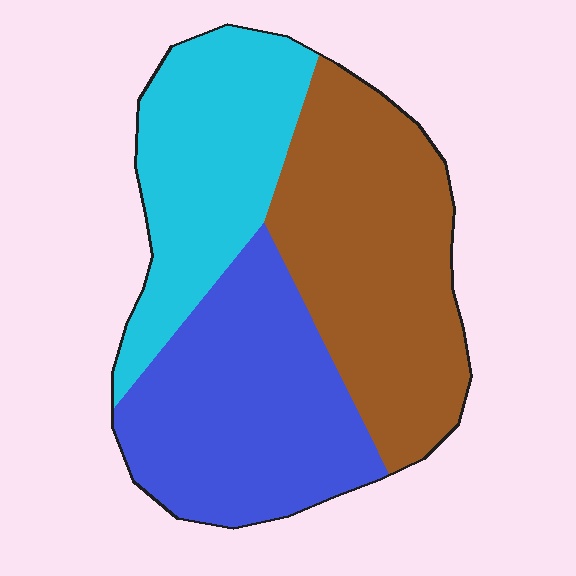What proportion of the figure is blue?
Blue covers about 35% of the figure.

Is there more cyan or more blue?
Blue.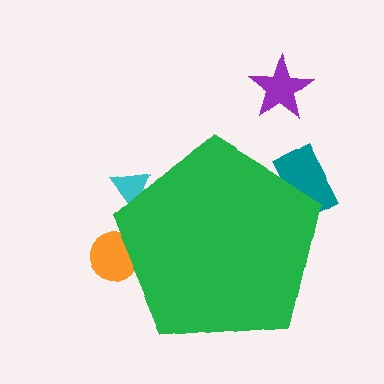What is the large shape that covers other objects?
A green pentagon.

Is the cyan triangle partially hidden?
Yes, the cyan triangle is partially hidden behind the green pentagon.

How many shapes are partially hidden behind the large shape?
3 shapes are partially hidden.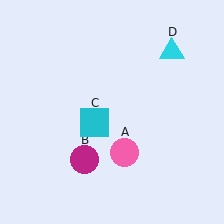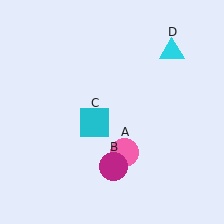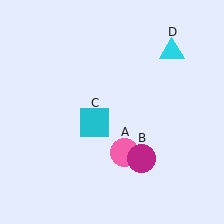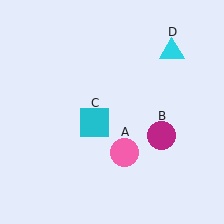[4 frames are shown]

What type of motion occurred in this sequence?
The magenta circle (object B) rotated counterclockwise around the center of the scene.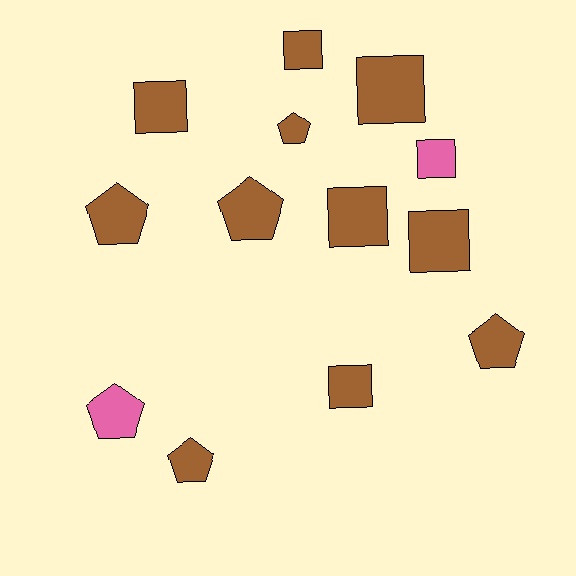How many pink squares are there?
There is 1 pink square.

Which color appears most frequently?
Brown, with 11 objects.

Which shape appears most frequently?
Square, with 7 objects.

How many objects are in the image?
There are 13 objects.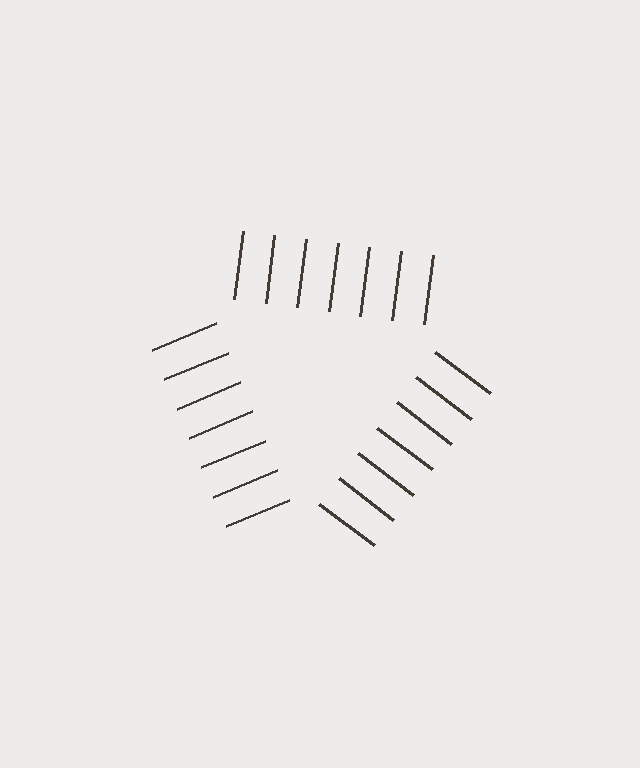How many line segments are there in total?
21 — 7 along each of the 3 edges.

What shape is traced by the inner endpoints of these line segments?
An illusory triangle — the line segments terminate on its edges but no continuous stroke is drawn.